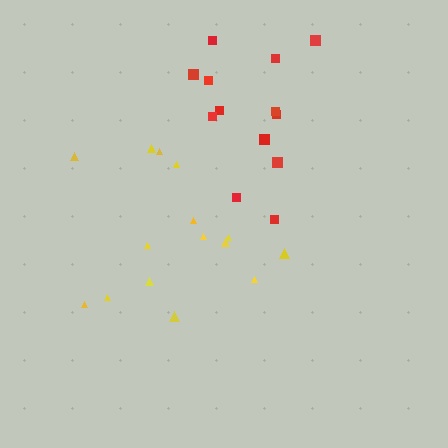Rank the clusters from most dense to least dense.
red, yellow.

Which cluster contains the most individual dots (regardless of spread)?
Yellow (15).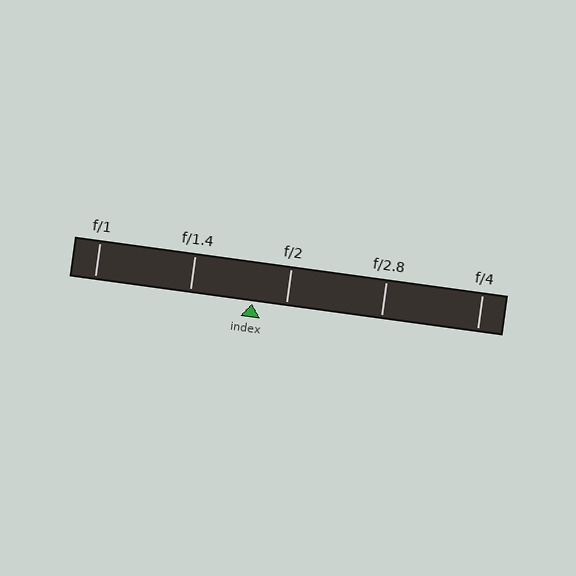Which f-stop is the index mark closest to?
The index mark is closest to f/2.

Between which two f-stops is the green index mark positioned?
The index mark is between f/1.4 and f/2.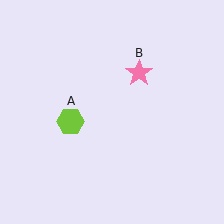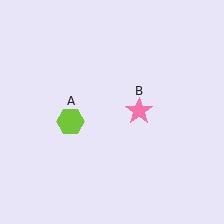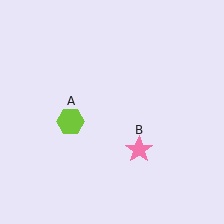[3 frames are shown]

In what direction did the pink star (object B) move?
The pink star (object B) moved down.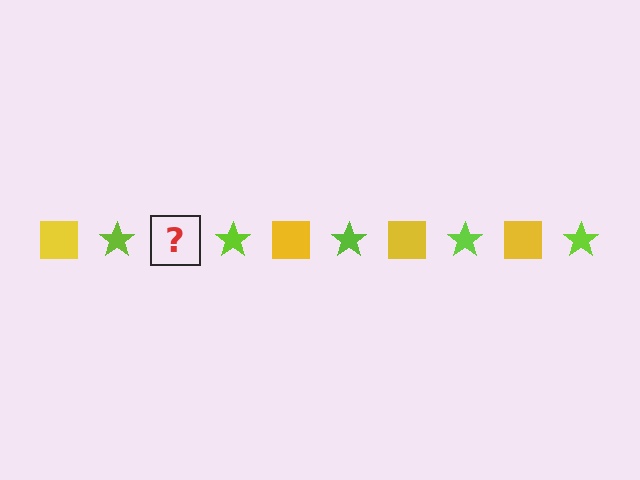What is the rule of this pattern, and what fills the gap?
The rule is that the pattern alternates between yellow square and lime star. The gap should be filled with a yellow square.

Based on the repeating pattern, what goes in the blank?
The blank should be a yellow square.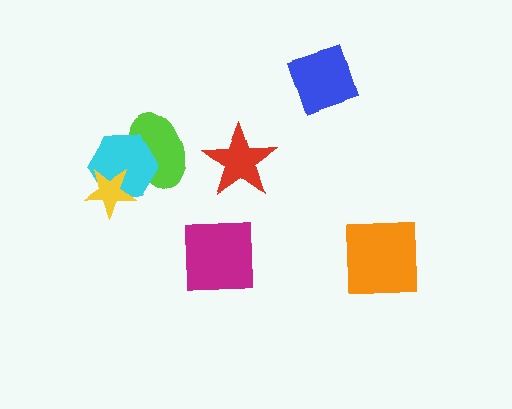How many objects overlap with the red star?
0 objects overlap with the red star.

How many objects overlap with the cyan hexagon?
2 objects overlap with the cyan hexagon.